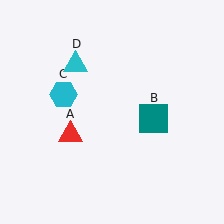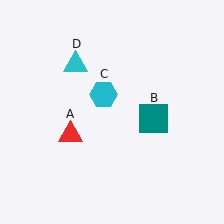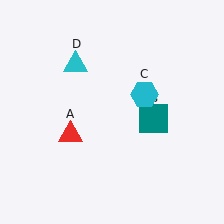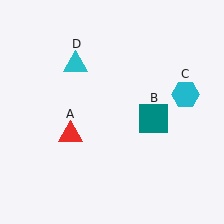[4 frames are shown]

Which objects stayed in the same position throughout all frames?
Red triangle (object A) and teal square (object B) and cyan triangle (object D) remained stationary.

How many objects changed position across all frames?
1 object changed position: cyan hexagon (object C).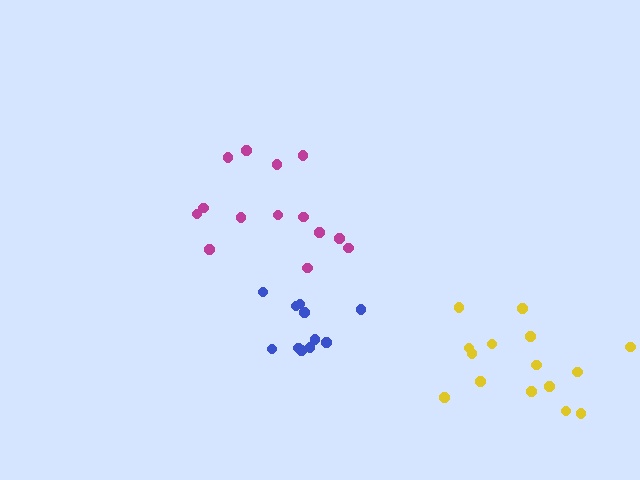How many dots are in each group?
Group 1: 14 dots, Group 2: 11 dots, Group 3: 15 dots (40 total).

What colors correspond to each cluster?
The clusters are colored: magenta, blue, yellow.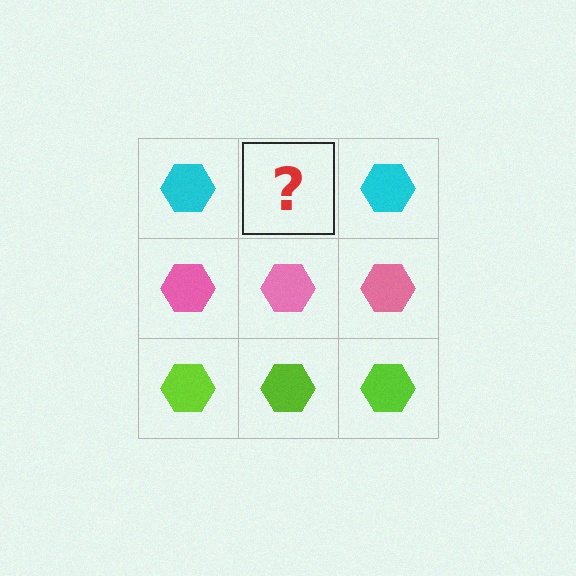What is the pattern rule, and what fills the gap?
The rule is that each row has a consistent color. The gap should be filled with a cyan hexagon.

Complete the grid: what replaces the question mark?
The question mark should be replaced with a cyan hexagon.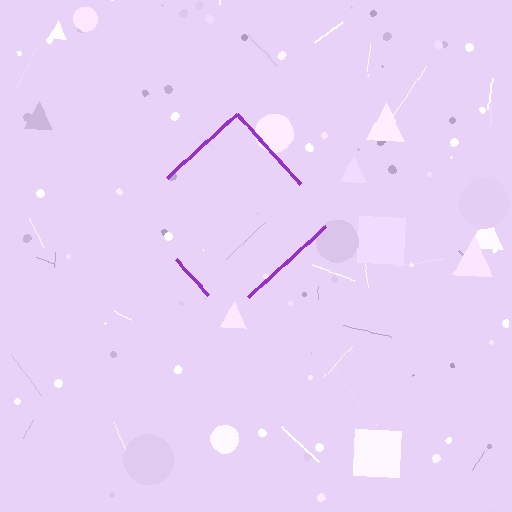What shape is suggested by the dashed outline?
The dashed outline suggests a diamond.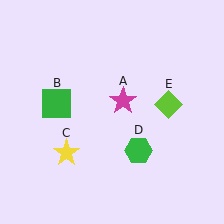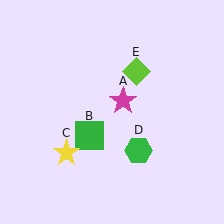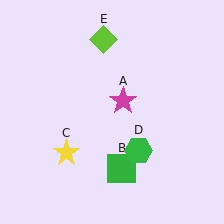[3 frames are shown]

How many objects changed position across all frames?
2 objects changed position: green square (object B), lime diamond (object E).